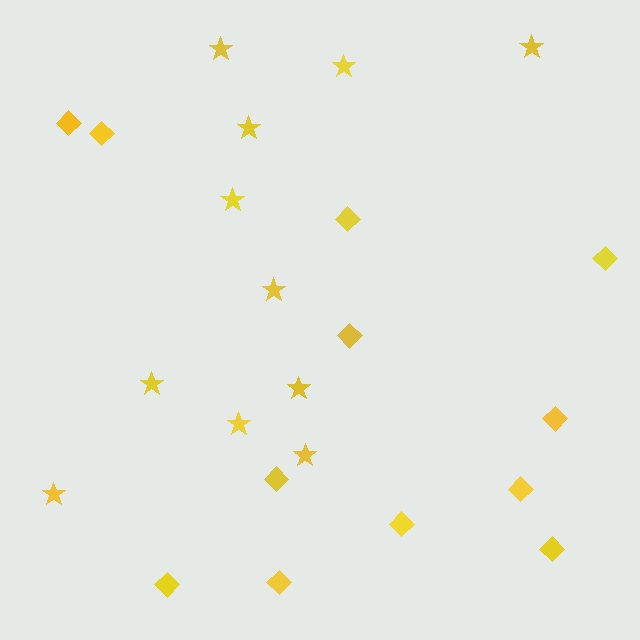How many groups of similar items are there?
There are 2 groups: one group of diamonds (12) and one group of stars (11).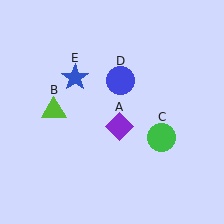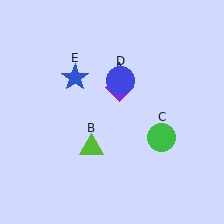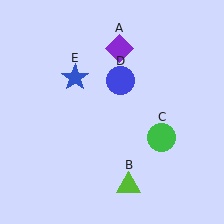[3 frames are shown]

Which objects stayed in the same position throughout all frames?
Green circle (object C) and blue circle (object D) and blue star (object E) remained stationary.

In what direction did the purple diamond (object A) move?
The purple diamond (object A) moved up.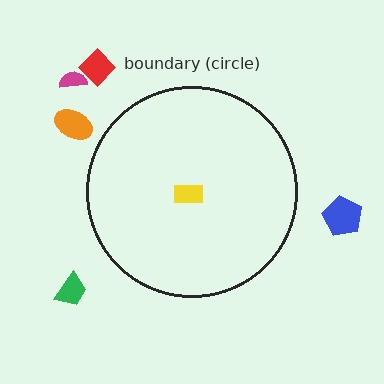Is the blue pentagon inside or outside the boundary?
Outside.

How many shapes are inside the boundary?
1 inside, 5 outside.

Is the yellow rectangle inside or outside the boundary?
Inside.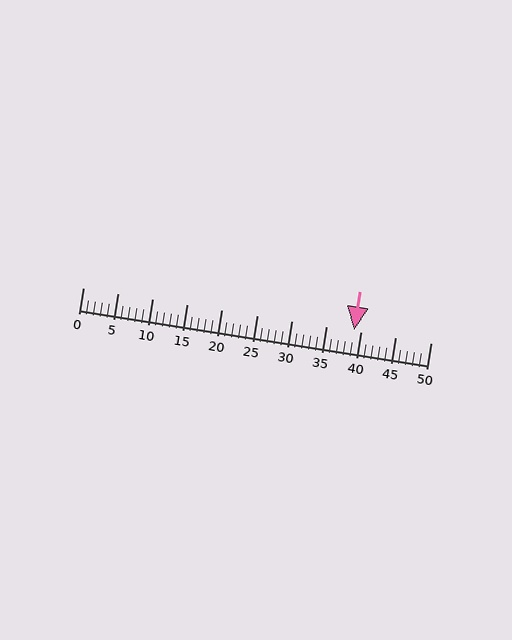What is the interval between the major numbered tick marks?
The major tick marks are spaced 5 units apart.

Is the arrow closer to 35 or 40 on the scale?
The arrow is closer to 40.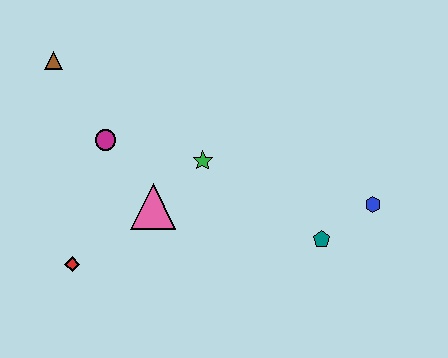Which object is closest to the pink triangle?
The green star is closest to the pink triangle.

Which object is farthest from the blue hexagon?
The brown triangle is farthest from the blue hexagon.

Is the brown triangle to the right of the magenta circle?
No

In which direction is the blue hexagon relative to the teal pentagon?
The blue hexagon is to the right of the teal pentagon.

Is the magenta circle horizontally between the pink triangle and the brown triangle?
Yes